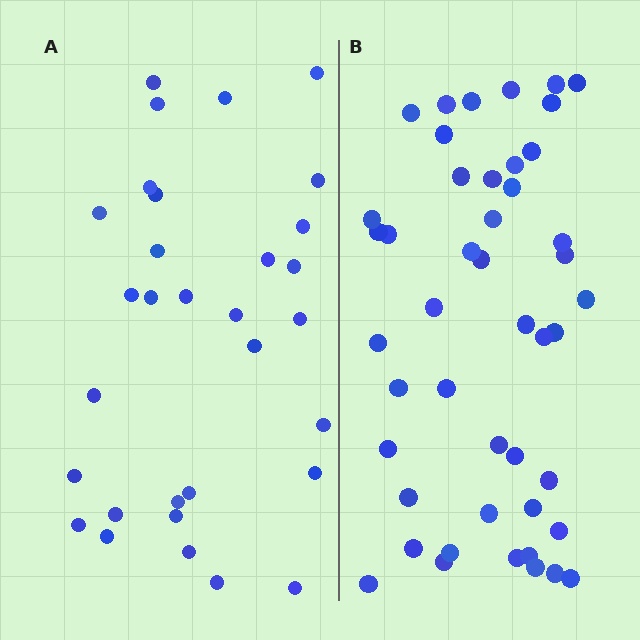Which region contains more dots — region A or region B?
Region B (the right region) has more dots.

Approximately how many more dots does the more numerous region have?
Region B has approximately 15 more dots than region A.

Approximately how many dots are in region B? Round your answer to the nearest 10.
About 50 dots. (The exact count is 46, which rounds to 50.)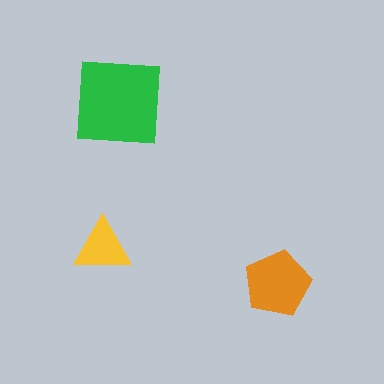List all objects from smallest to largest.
The yellow triangle, the orange pentagon, the green square.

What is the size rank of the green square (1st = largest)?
1st.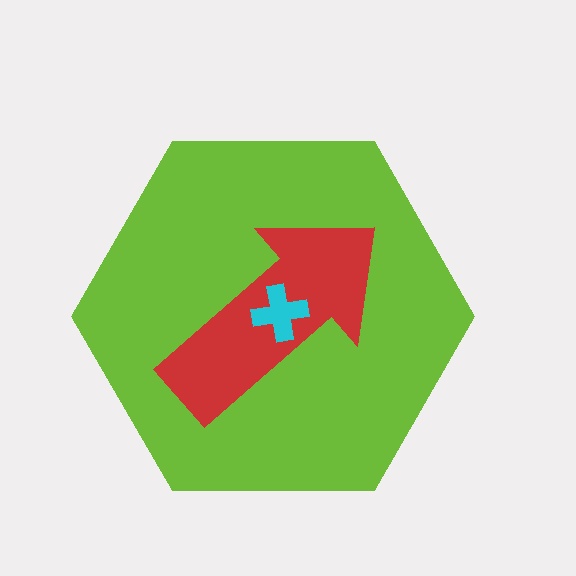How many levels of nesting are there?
3.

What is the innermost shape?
The cyan cross.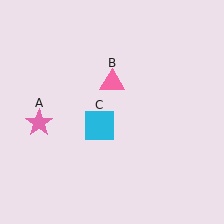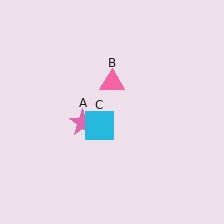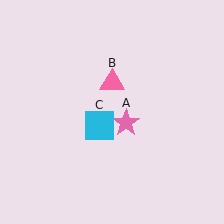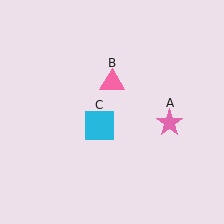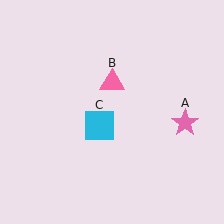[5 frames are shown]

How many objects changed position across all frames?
1 object changed position: pink star (object A).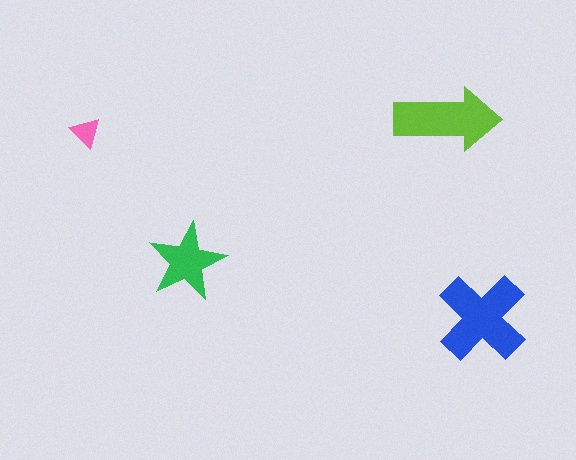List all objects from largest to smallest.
The blue cross, the lime arrow, the green star, the pink triangle.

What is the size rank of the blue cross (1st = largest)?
1st.